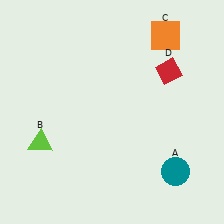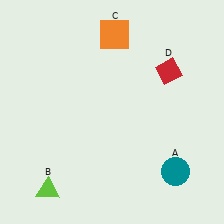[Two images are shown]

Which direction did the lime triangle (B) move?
The lime triangle (B) moved down.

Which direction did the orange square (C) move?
The orange square (C) moved left.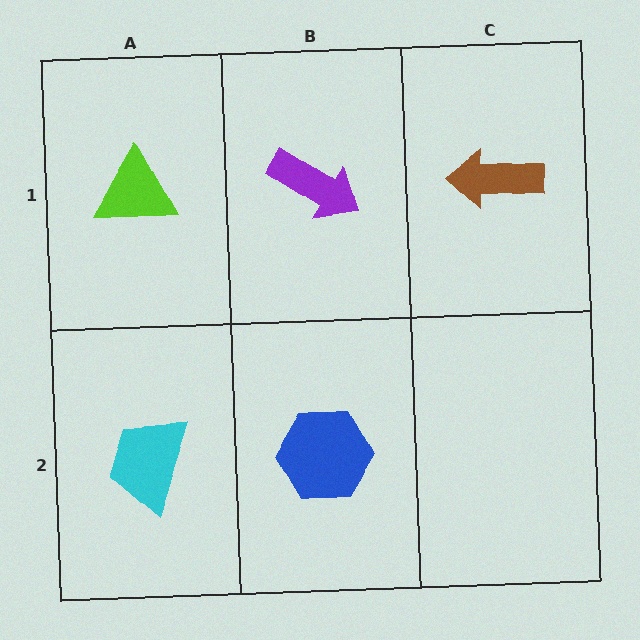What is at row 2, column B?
A blue hexagon.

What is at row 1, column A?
A lime triangle.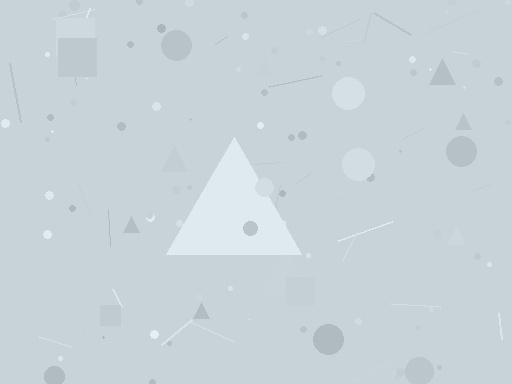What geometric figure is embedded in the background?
A triangle is embedded in the background.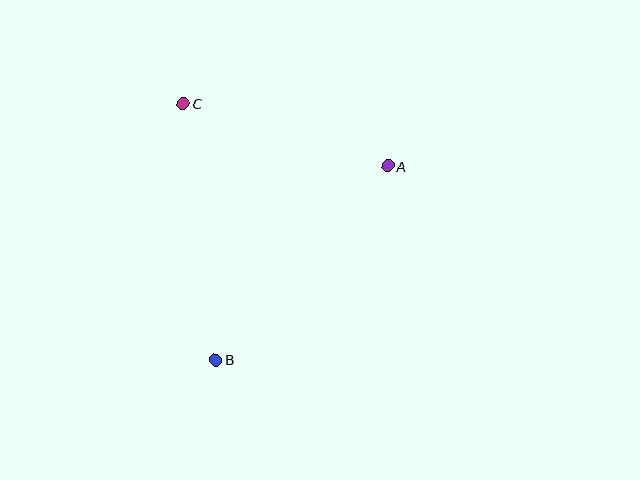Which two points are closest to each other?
Points A and C are closest to each other.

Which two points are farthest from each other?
Points A and B are farthest from each other.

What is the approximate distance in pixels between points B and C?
The distance between B and C is approximately 258 pixels.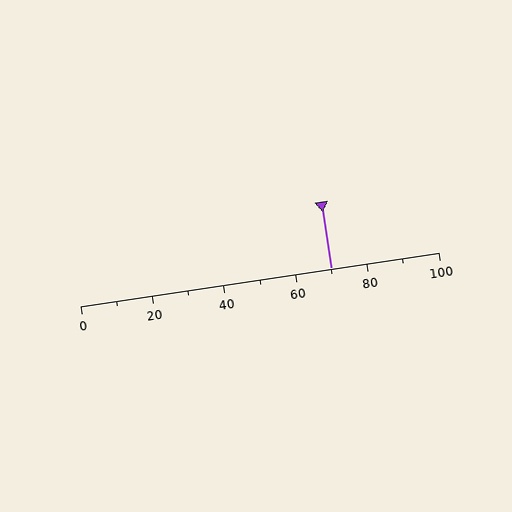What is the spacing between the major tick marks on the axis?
The major ticks are spaced 20 apart.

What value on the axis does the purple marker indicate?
The marker indicates approximately 70.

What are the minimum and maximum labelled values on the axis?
The axis runs from 0 to 100.